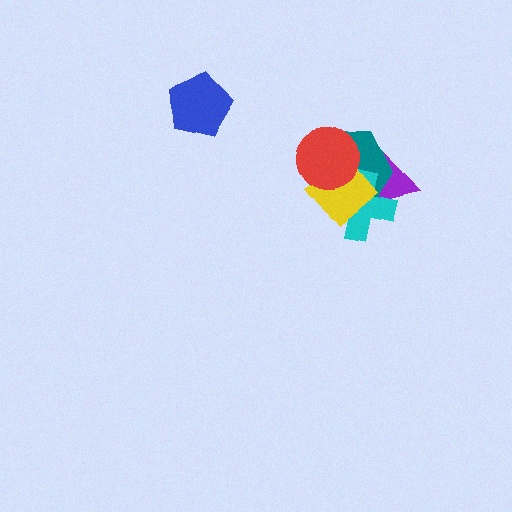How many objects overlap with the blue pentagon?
0 objects overlap with the blue pentagon.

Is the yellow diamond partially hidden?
Yes, it is partially covered by another shape.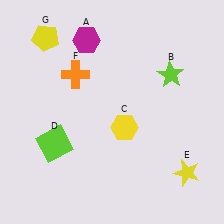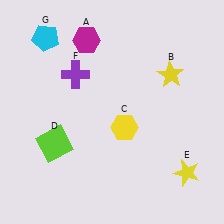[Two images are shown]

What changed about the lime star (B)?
In Image 1, B is lime. In Image 2, it changed to yellow.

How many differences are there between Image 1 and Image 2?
There are 3 differences between the two images.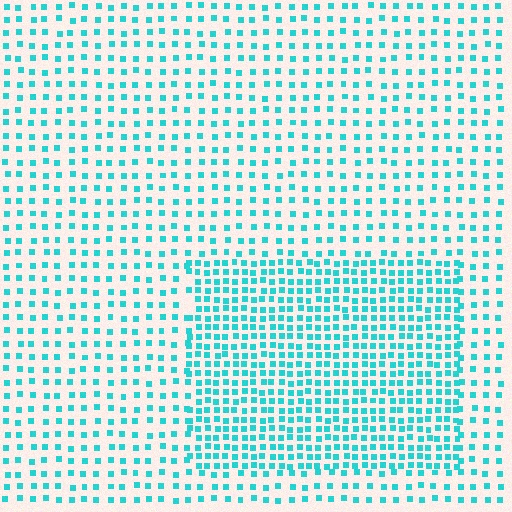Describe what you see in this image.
The image contains small cyan elements arranged at two different densities. A rectangle-shaped region is visible where the elements are more densely packed than the surrounding area.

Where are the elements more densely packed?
The elements are more densely packed inside the rectangle boundary.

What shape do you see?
I see a rectangle.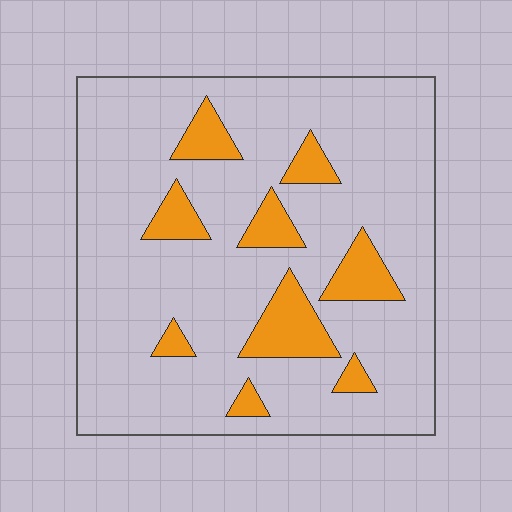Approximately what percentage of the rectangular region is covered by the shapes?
Approximately 15%.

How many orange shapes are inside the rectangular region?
9.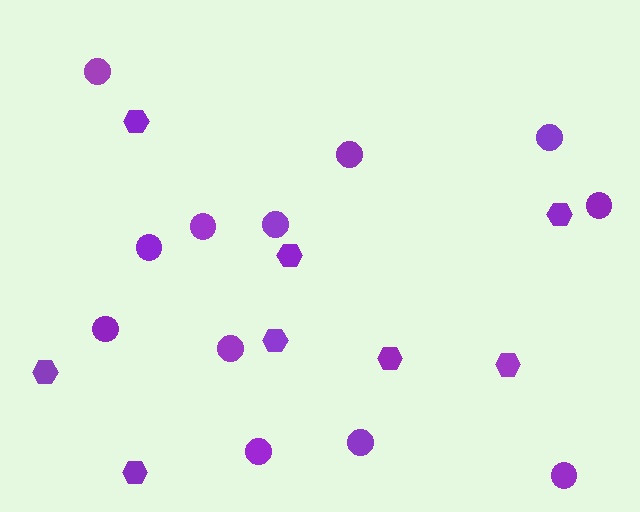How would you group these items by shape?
There are 2 groups: one group of hexagons (8) and one group of circles (12).